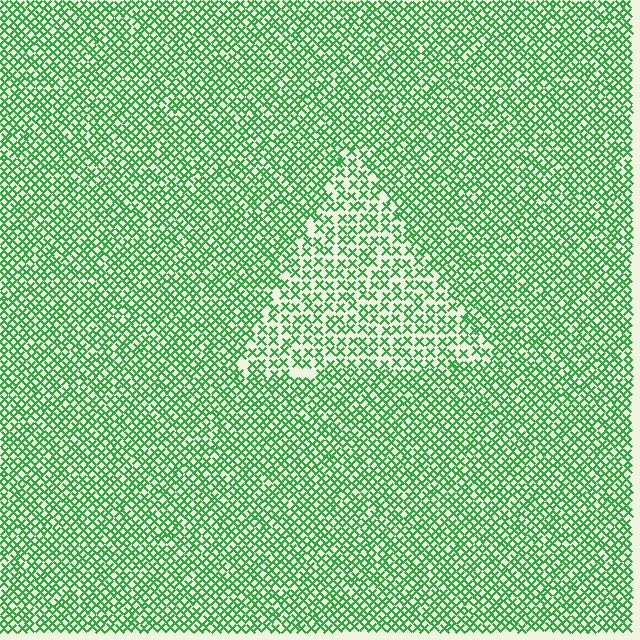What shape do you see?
I see a triangle.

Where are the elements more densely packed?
The elements are more densely packed outside the triangle boundary.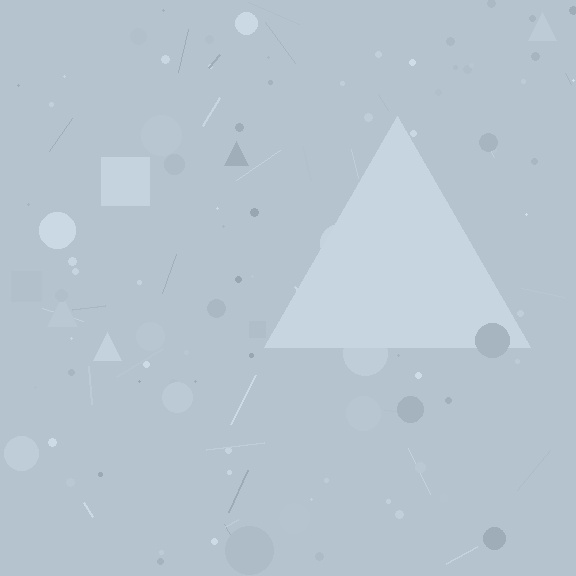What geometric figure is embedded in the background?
A triangle is embedded in the background.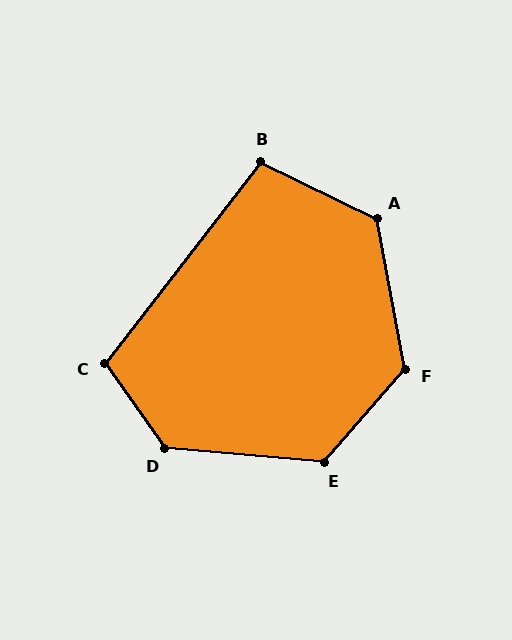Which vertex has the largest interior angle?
D, at approximately 130 degrees.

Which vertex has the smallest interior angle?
B, at approximately 102 degrees.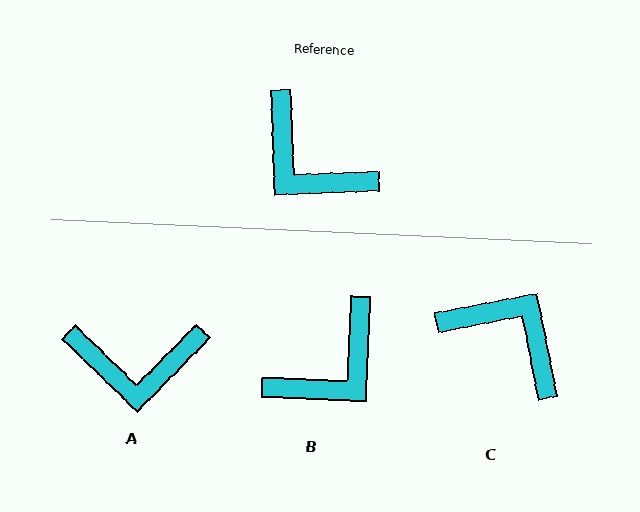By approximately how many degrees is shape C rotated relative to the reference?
Approximately 171 degrees clockwise.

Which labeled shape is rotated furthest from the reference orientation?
C, about 171 degrees away.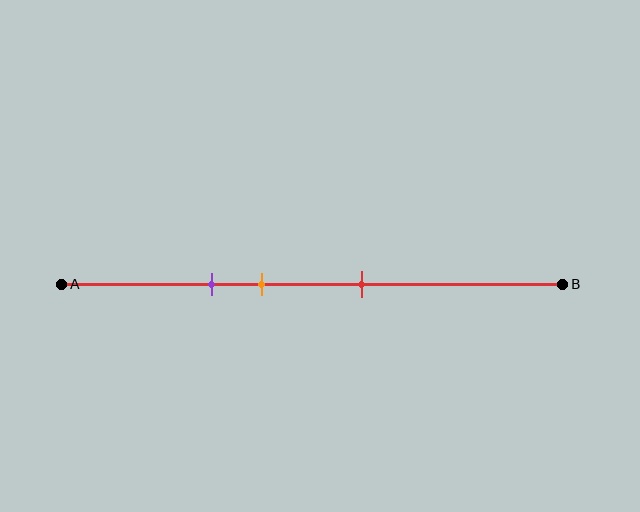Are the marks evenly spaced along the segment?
Yes, the marks are approximately evenly spaced.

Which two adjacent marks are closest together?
The purple and orange marks are the closest adjacent pair.